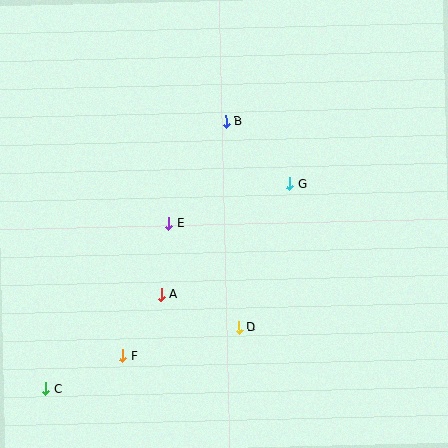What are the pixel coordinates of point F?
Point F is at (123, 356).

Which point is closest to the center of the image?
Point E at (169, 224) is closest to the center.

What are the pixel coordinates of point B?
Point B is at (226, 121).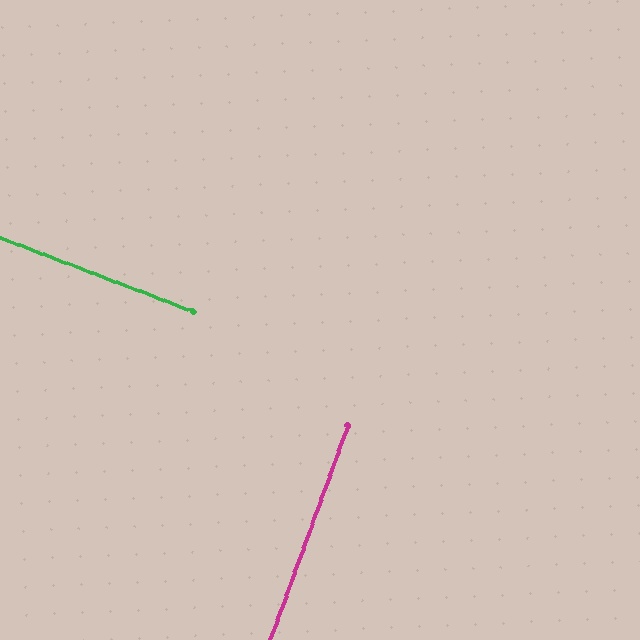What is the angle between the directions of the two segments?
Approximately 89 degrees.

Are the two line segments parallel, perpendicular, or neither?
Perpendicular — they meet at approximately 89°.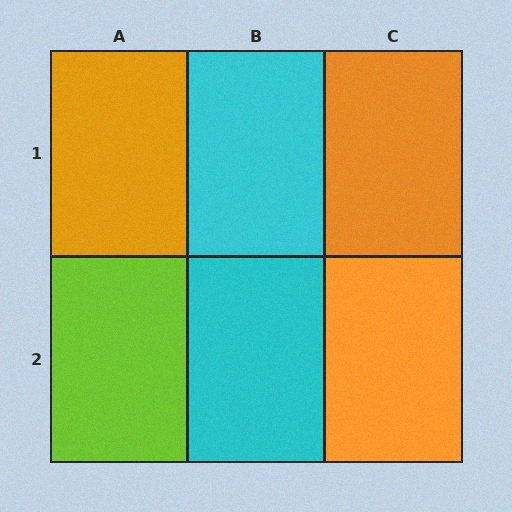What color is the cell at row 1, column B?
Cyan.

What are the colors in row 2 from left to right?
Lime, cyan, orange.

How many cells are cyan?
2 cells are cyan.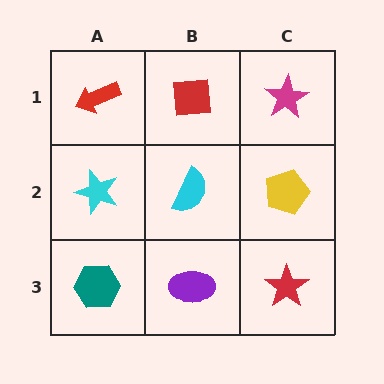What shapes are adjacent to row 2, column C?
A magenta star (row 1, column C), a red star (row 3, column C), a cyan semicircle (row 2, column B).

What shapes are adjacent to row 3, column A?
A cyan star (row 2, column A), a purple ellipse (row 3, column B).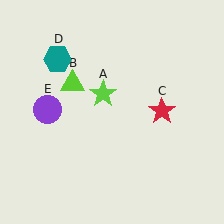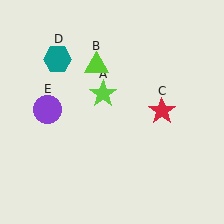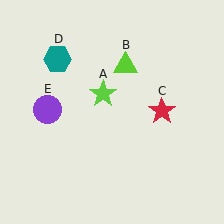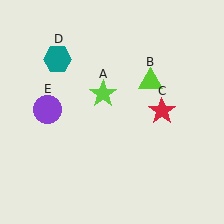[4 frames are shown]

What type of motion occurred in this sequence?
The lime triangle (object B) rotated clockwise around the center of the scene.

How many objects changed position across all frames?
1 object changed position: lime triangle (object B).